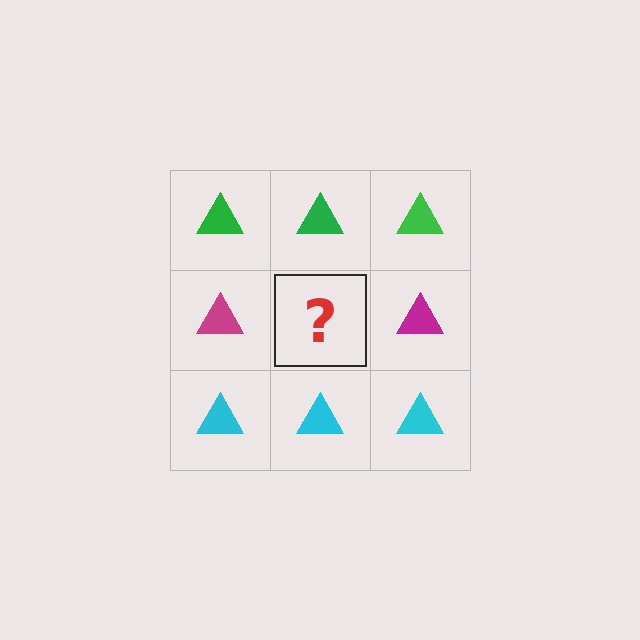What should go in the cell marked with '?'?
The missing cell should contain a magenta triangle.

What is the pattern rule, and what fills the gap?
The rule is that each row has a consistent color. The gap should be filled with a magenta triangle.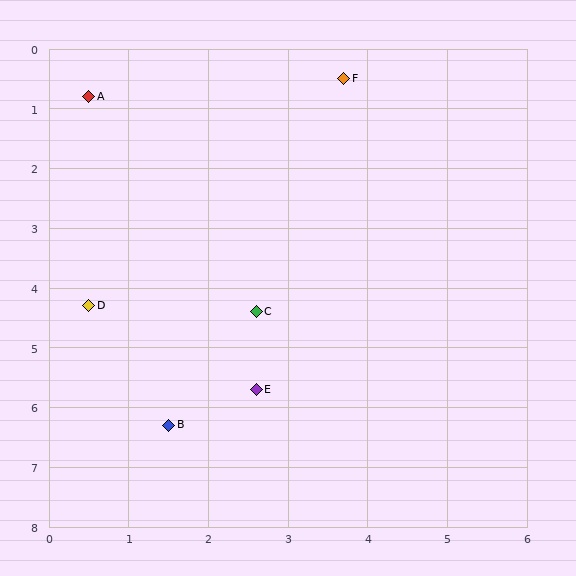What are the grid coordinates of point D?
Point D is at approximately (0.5, 4.3).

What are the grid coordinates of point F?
Point F is at approximately (3.7, 0.5).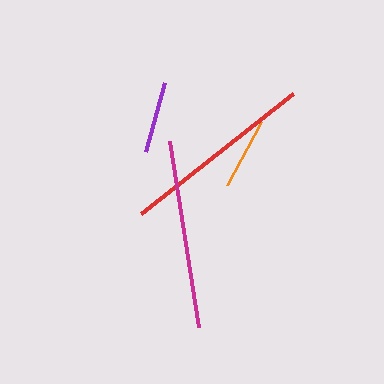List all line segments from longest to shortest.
From longest to shortest: red, magenta, purple, orange.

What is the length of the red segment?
The red segment is approximately 194 pixels long.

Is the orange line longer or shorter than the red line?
The red line is longer than the orange line.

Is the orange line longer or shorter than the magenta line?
The magenta line is longer than the orange line.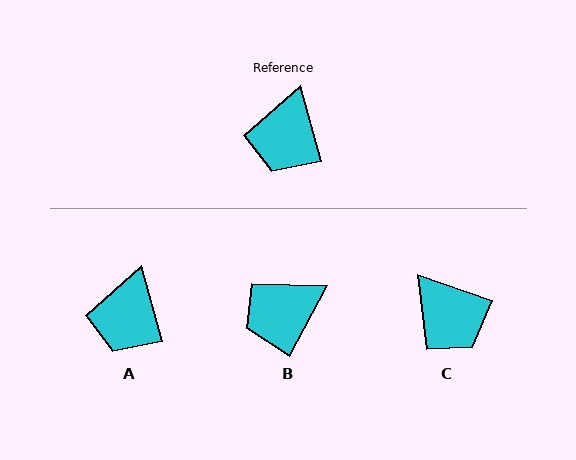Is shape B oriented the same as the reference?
No, it is off by about 44 degrees.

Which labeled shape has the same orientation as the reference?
A.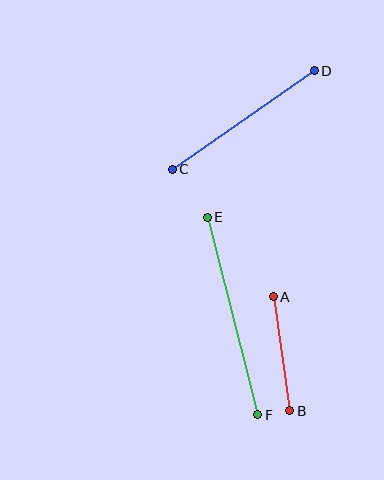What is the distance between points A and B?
The distance is approximately 115 pixels.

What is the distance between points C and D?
The distance is approximately 173 pixels.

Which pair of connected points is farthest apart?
Points E and F are farthest apart.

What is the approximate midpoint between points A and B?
The midpoint is at approximately (282, 354) pixels.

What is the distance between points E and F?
The distance is approximately 204 pixels.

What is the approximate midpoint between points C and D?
The midpoint is at approximately (243, 120) pixels.